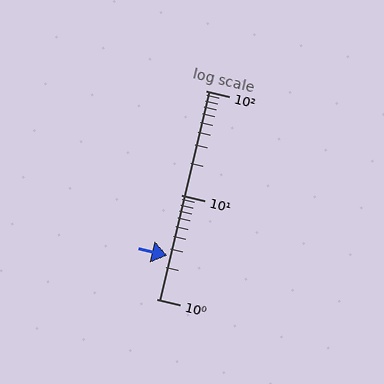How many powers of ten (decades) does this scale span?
The scale spans 2 decades, from 1 to 100.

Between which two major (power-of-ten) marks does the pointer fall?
The pointer is between 1 and 10.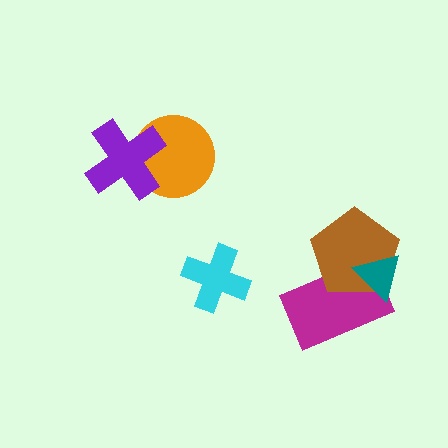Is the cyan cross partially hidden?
No, no other shape covers it.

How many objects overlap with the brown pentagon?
2 objects overlap with the brown pentagon.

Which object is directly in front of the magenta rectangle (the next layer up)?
The brown pentagon is directly in front of the magenta rectangle.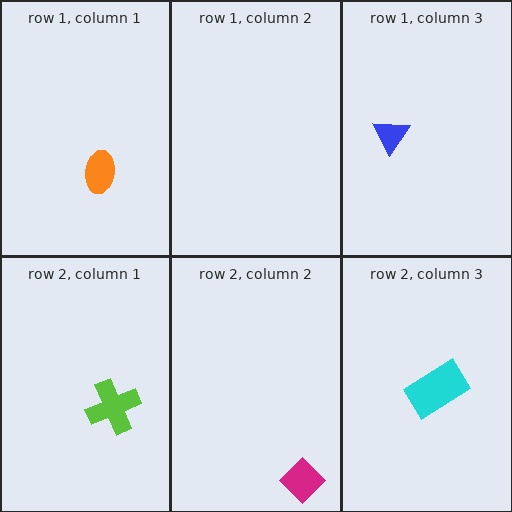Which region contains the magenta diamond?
The row 2, column 2 region.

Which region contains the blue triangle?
The row 1, column 3 region.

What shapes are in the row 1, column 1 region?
The orange ellipse.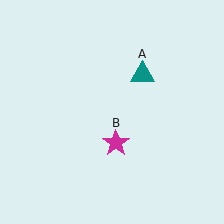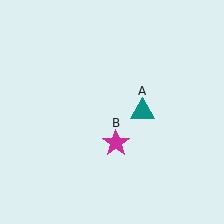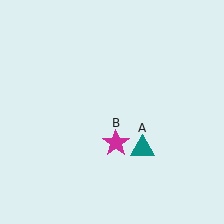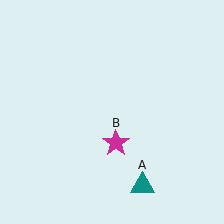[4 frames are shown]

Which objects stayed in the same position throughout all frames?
Magenta star (object B) remained stationary.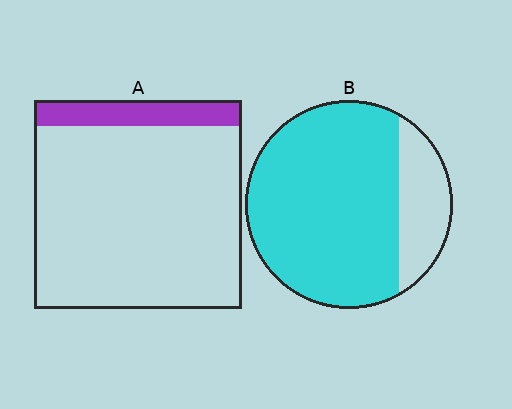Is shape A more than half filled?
No.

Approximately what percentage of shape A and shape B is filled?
A is approximately 10% and B is approximately 80%.